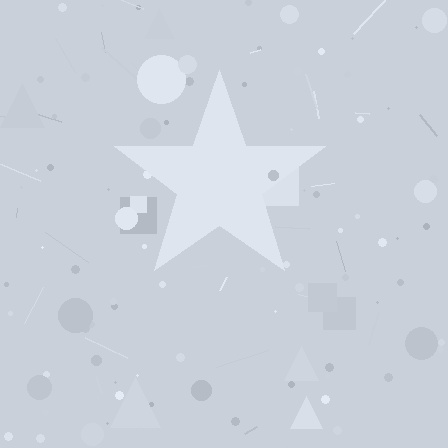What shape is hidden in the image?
A star is hidden in the image.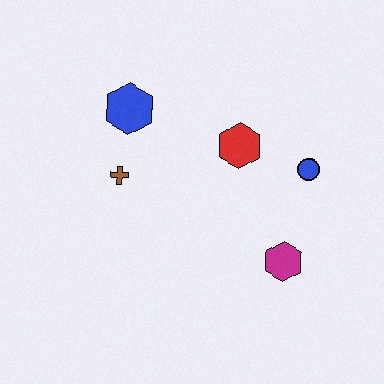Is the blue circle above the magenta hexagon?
Yes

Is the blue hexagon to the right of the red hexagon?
No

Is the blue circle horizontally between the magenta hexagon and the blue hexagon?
No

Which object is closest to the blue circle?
The red hexagon is closest to the blue circle.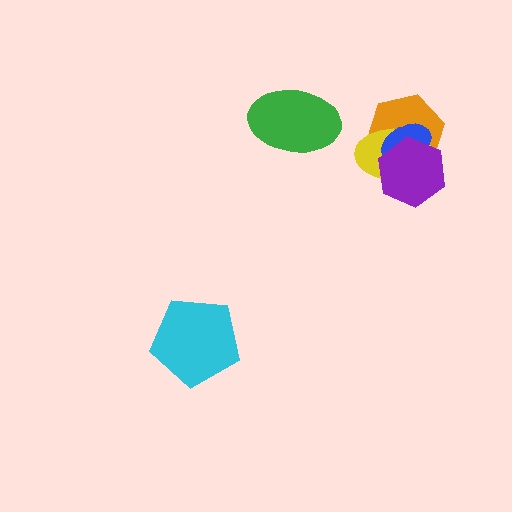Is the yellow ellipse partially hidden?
Yes, it is partially covered by another shape.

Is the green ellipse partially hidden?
No, no other shape covers it.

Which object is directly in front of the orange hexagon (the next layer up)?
The yellow ellipse is directly in front of the orange hexagon.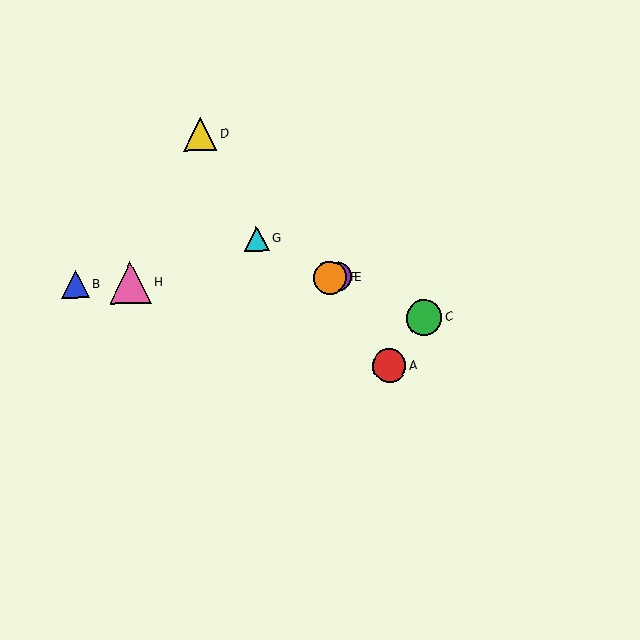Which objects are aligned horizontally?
Objects B, E, F, H are aligned horizontally.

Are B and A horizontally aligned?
No, B is at y≈284 and A is at y≈366.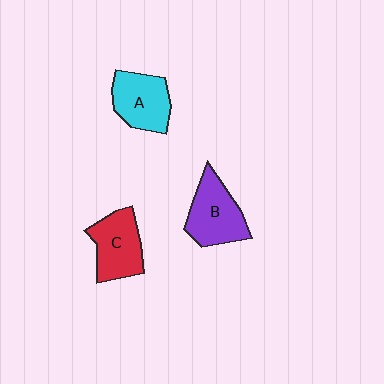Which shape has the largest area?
Shape B (purple).